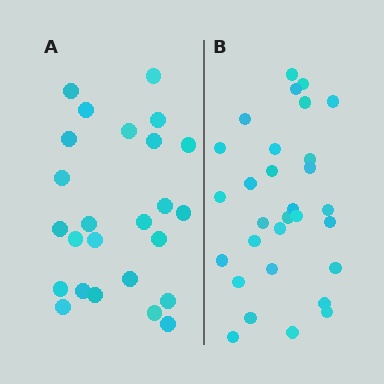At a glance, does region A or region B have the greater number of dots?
Region B (the right region) has more dots.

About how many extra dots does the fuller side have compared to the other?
Region B has about 5 more dots than region A.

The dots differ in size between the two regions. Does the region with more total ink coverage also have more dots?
No. Region A has more total ink coverage because its dots are larger, but region B actually contains more individual dots. Total area can be misleading — the number of items is what matters here.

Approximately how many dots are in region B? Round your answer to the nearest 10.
About 30 dots.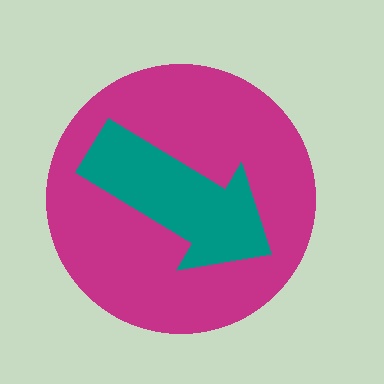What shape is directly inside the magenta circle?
The teal arrow.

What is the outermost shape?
The magenta circle.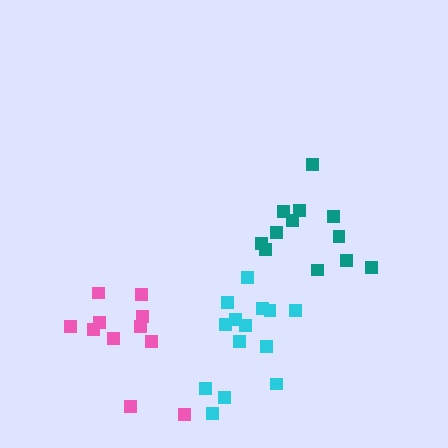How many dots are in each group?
Group 1: 14 dots, Group 2: 11 dots, Group 3: 12 dots (37 total).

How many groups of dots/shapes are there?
There are 3 groups.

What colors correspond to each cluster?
The clusters are colored: cyan, pink, teal.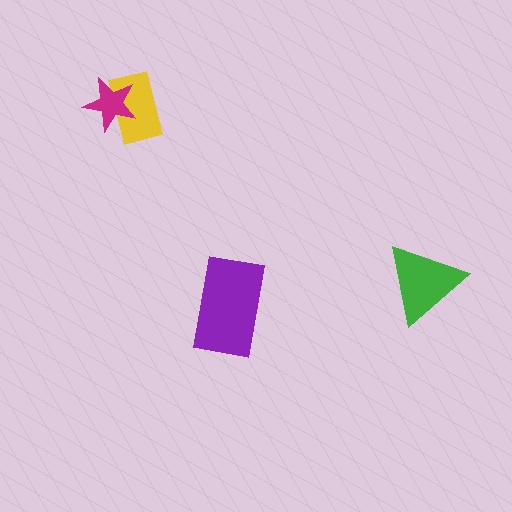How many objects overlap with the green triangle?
0 objects overlap with the green triangle.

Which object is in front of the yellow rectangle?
The magenta star is in front of the yellow rectangle.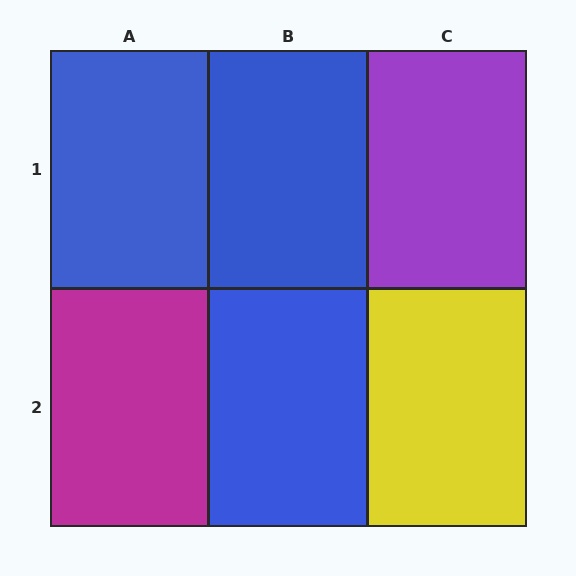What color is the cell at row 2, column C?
Yellow.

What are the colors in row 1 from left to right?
Blue, blue, purple.